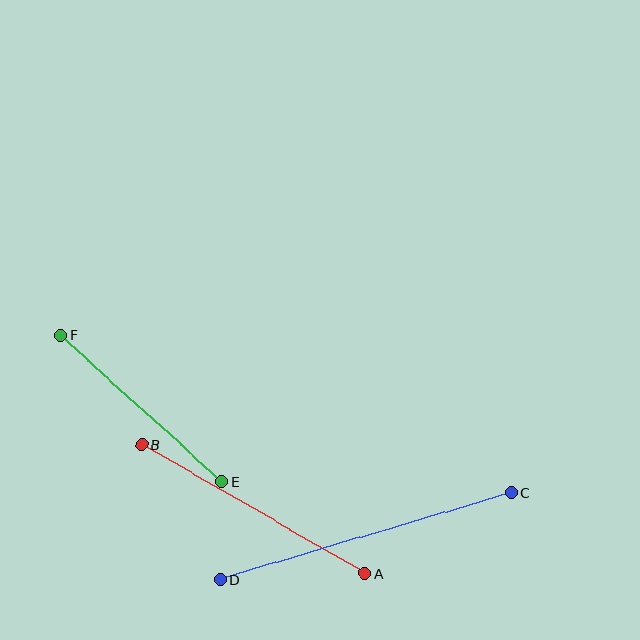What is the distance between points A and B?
The distance is approximately 258 pixels.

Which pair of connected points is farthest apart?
Points C and D are farthest apart.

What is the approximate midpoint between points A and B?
The midpoint is at approximately (253, 509) pixels.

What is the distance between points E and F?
The distance is approximately 218 pixels.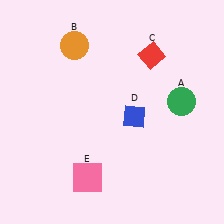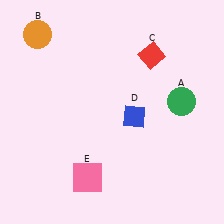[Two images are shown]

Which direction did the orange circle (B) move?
The orange circle (B) moved left.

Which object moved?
The orange circle (B) moved left.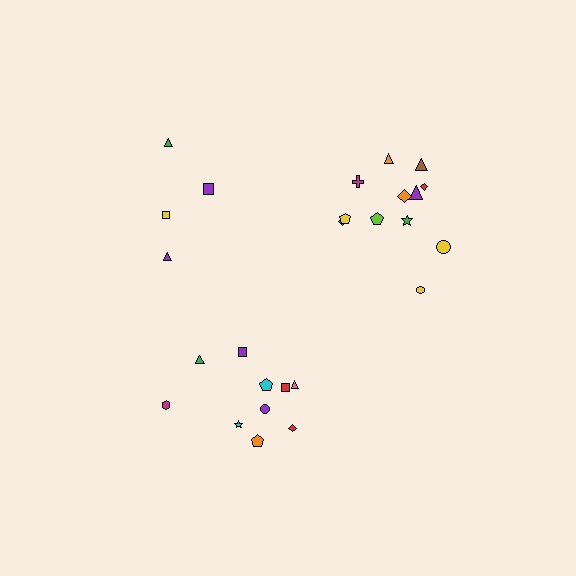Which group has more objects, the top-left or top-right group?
The top-right group.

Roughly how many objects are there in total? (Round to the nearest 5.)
Roughly 25 objects in total.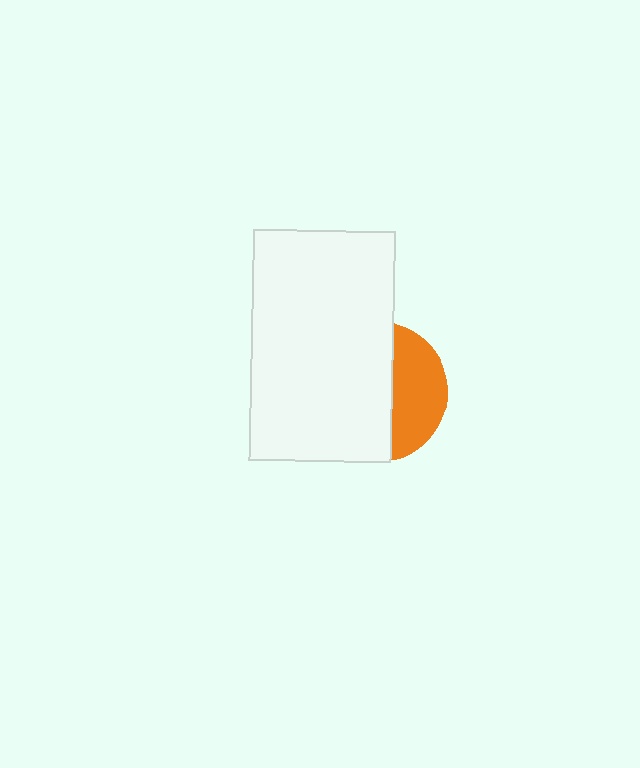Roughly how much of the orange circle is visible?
A small part of it is visible (roughly 36%).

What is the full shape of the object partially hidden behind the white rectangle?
The partially hidden object is an orange circle.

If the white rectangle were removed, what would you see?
You would see the complete orange circle.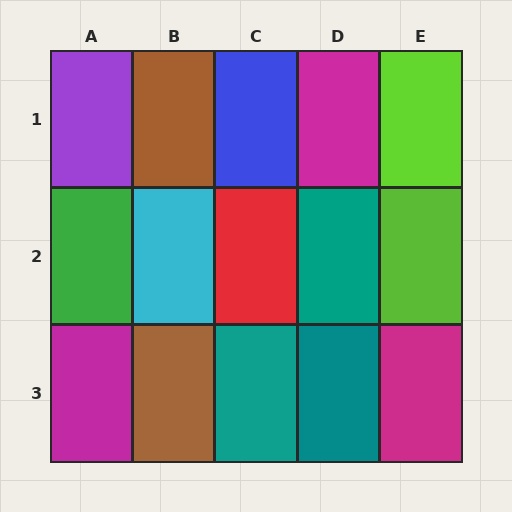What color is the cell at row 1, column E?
Lime.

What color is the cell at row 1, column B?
Brown.